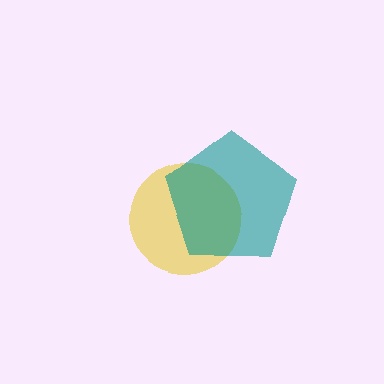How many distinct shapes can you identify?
There are 2 distinct shapes: a yellow circle, a teal pentagon.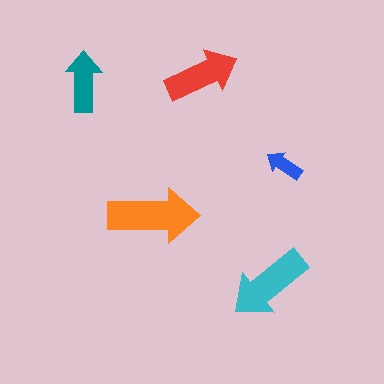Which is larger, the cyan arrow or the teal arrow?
The cyan one.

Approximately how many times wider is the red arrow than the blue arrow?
About 2 times wider.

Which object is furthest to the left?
The teal arrow is leftmost.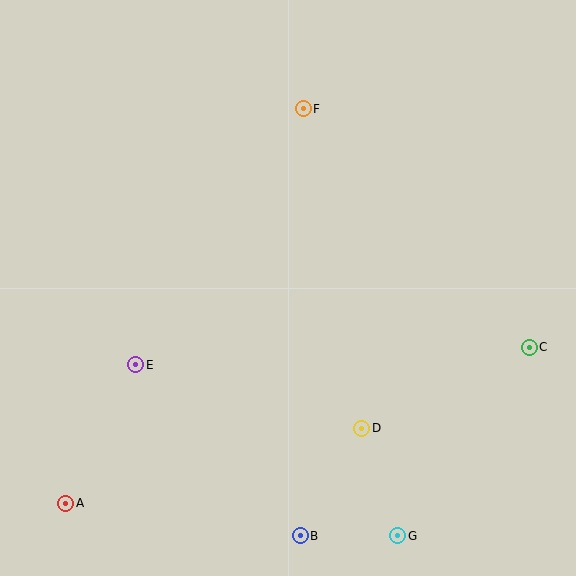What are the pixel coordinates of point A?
Point A is at (66, 503).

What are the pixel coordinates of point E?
Point E is at (136, 365).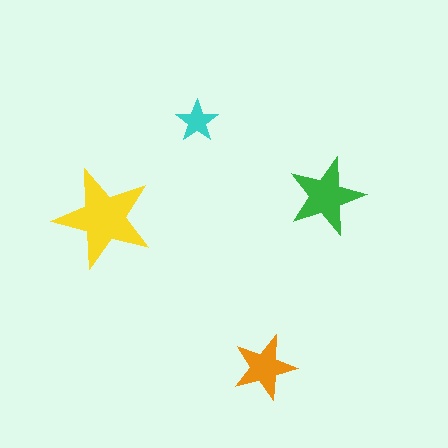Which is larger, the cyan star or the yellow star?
The yellow one.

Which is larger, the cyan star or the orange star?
The orange one.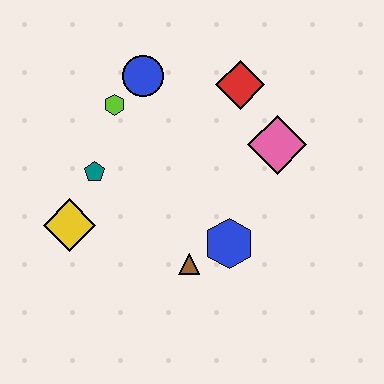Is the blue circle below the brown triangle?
No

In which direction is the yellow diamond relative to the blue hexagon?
The yellow diamond is to the left of the blue hexagon.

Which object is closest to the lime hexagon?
The blue circle is closest to the lime hexagon.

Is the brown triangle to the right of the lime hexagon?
Yes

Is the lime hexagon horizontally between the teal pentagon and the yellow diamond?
No